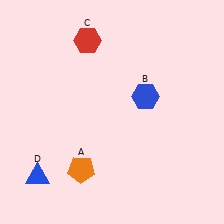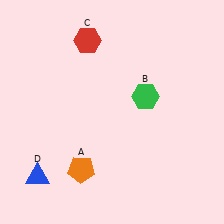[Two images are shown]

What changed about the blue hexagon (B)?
In Image 1, B is blue. In Image 2, it changed to green.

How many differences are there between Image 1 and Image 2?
There is 1 difference between the two images.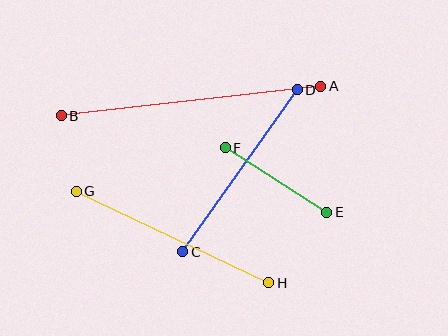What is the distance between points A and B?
The distance is approximately 261 pixels.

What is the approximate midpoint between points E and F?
The midpoint is at approximately (276, 180) pixels.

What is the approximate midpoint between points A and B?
The midpoint is at approximately (191, 101) pixels.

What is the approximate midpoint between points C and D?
The midpoint is at approximately (240, 171) pixels.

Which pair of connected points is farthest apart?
Points A and B are farthest apart.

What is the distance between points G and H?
The distance is approximately 213 pixels.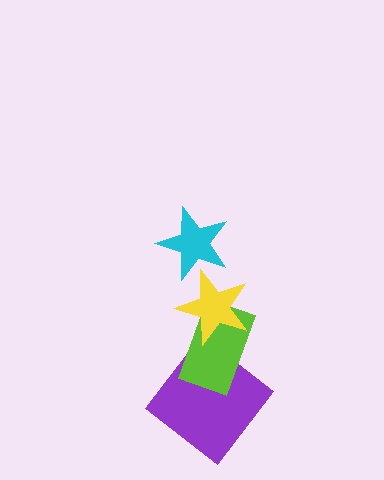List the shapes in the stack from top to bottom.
From top to bottom: the cyan star, the yellow star, the lime rectangle, the purple diamond.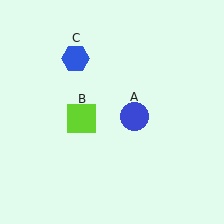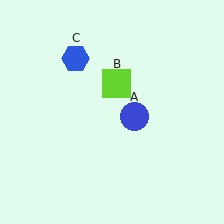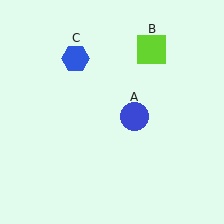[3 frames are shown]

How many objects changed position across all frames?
1 object changed position: lime square (object B).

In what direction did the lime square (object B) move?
The lime square (object B) moved up and to the right.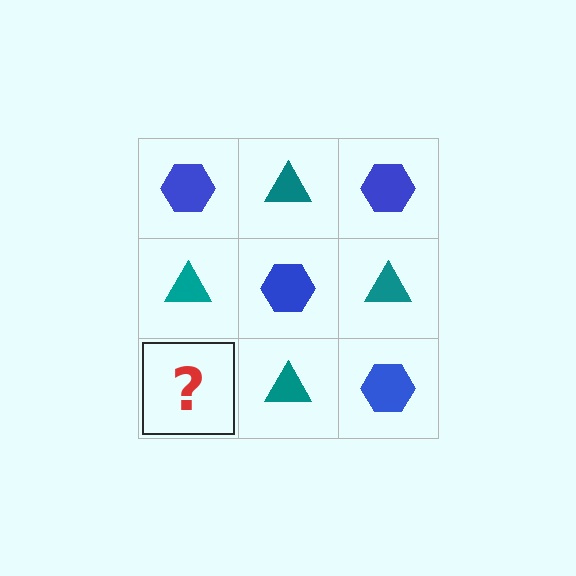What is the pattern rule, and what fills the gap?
The rule is that it alternates blue hexagon and teal triangle in a checkerboard pattern. The gap should be filled with a blue hexagon.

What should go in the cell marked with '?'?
The missing cell should contain a blue hexagon.